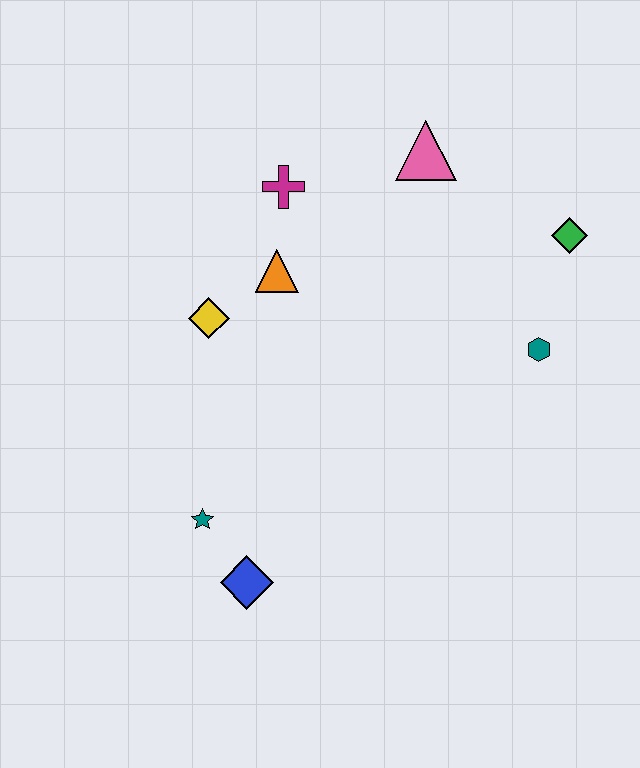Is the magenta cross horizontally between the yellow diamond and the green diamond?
Yes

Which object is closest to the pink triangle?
The magenta cross is closest to the pink triangle.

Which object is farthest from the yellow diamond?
The green diamond is farthest from the yellow diamond.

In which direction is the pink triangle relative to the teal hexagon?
The pink triangle is above the teal hexagon.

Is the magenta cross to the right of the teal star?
Yes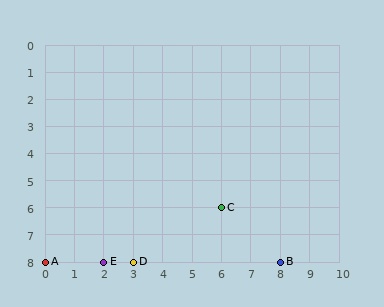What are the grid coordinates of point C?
Point C is at grid coordinates (6, 6).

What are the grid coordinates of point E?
Point E is at grid coordinates (2, 8).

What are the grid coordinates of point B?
Point B is at grid coordinates (8, 8).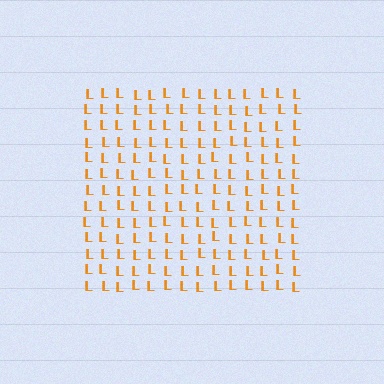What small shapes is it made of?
It is made of small letter L's.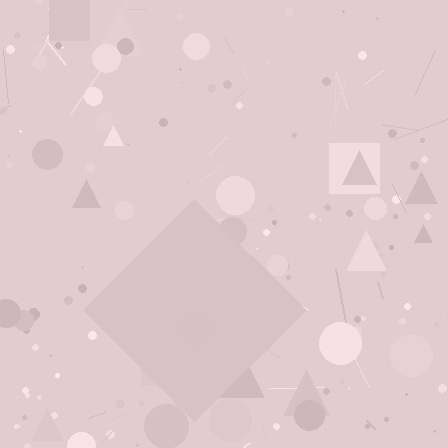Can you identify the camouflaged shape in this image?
The camouflaged shape is a diamond.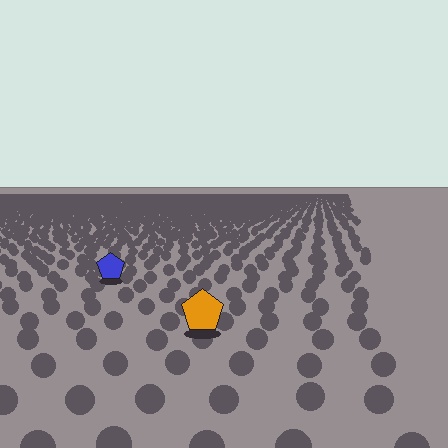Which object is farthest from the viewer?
The blue pentagon is farthest from the viewer. It appears smaller and the ground texture around it is denser.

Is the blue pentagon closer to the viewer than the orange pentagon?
No. The orange pentagon is closer — you can tell from the texture gradient: the ground texture is coarser near it.